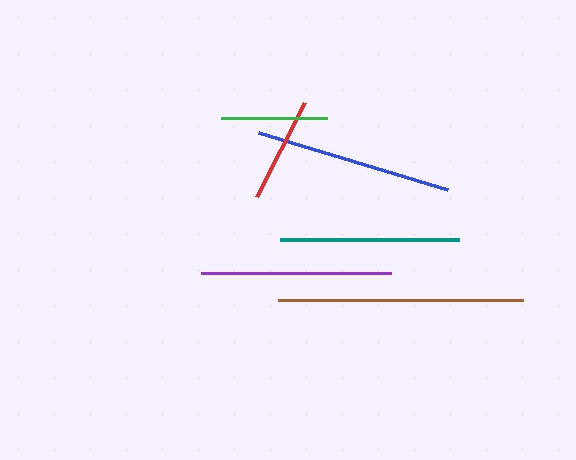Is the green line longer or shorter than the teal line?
The teal line is longer than the green line.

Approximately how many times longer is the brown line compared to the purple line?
The brown line is approximately 1.3 times the length of the purple line.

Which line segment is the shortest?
The red line is the shortest at approximately 106 pixels.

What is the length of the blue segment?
The blue segment is approximately 197 pixels long.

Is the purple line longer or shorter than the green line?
The purple line is longer than the green line.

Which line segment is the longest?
The brown line is the longest at approximately 246 pixels.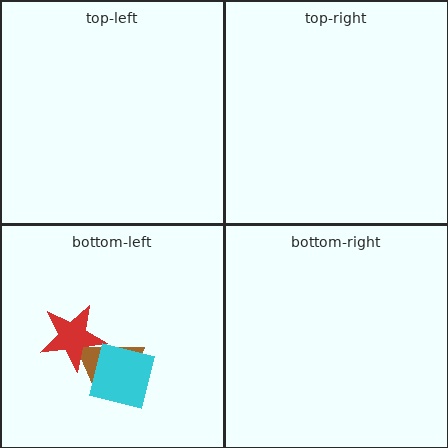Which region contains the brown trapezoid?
The bottom-left region.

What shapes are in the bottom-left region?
The brown trapezoid, the red star, the cyan square.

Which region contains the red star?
The bottom-left region.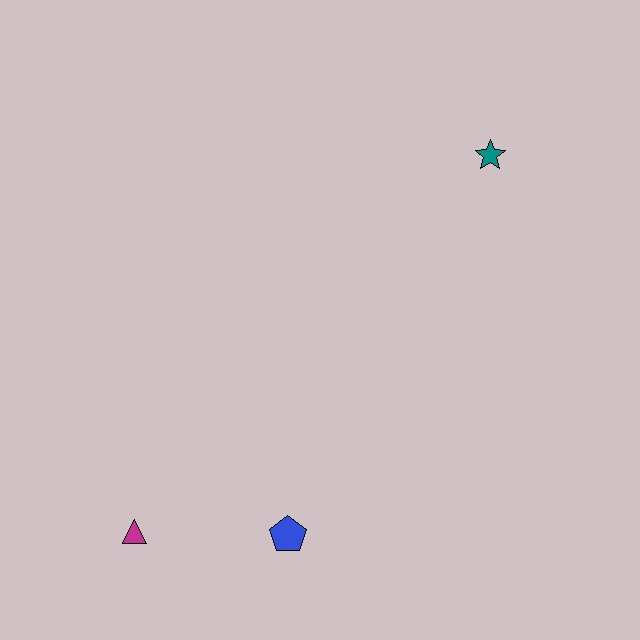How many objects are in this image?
There are 3 objects.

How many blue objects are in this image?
There is 1 blue object.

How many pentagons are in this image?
There is 1 pentagon.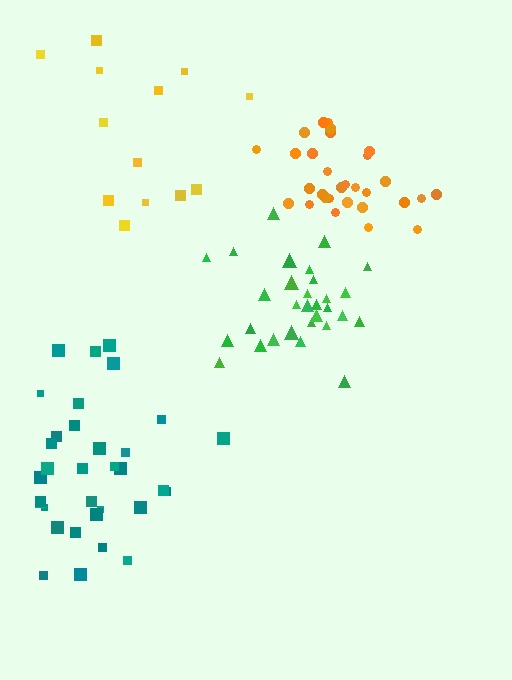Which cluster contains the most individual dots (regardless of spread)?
Teal (33).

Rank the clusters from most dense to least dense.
green, orange, teal, yellow.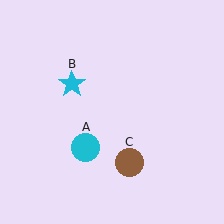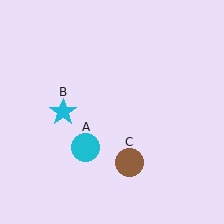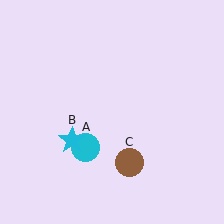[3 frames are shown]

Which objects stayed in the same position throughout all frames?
Cyan circle (object A) and brown circle (object C) remained stationary.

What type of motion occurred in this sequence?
The cyan star (object B) rotated counterclockwise around the center of the scene.